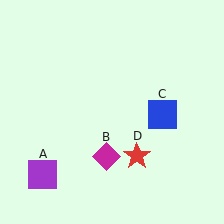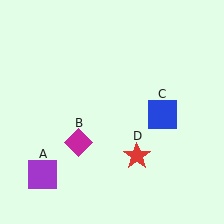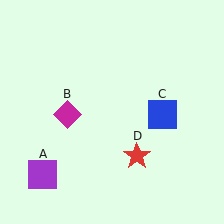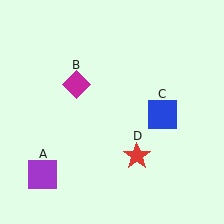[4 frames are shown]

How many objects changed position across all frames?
1 object changed position: magenta diamond (object B).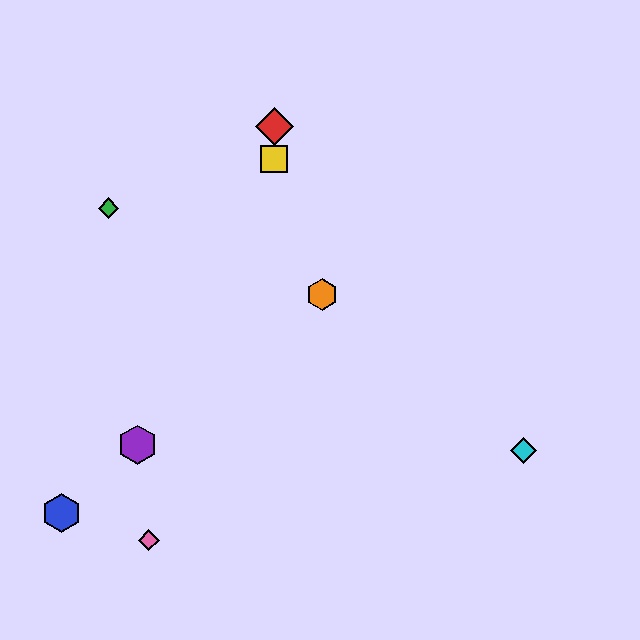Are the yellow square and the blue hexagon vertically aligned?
No, the yellow square is at x≈274 and the blue hexagon is at x≈62.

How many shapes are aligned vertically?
2 shapes (the red diamond, the yellow square) are aligned vertically.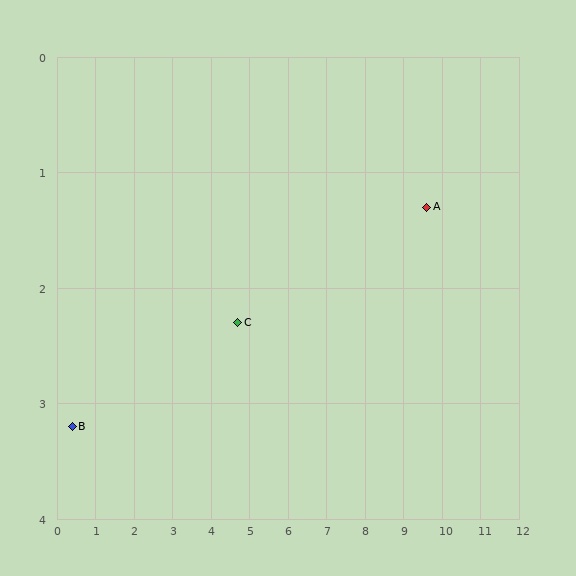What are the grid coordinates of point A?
Point A is at approximately (9.6, 1.3).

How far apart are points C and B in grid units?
Points C and B are about 4.4 grid units apart.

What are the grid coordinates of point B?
Point B is at approximately (0.4, 3.2).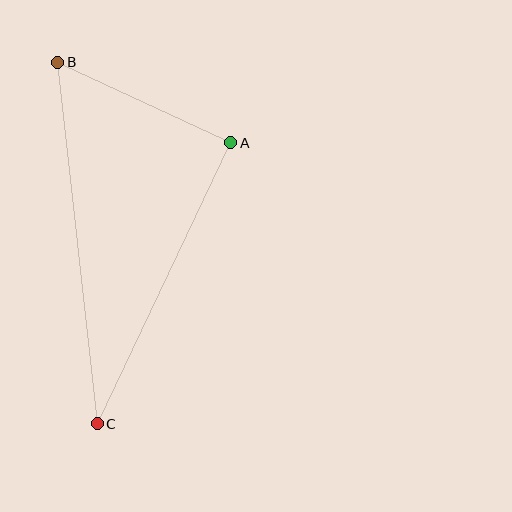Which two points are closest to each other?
Points A and B are closest to each other.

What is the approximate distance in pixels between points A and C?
The distance between A and C is approximately 311 pixels.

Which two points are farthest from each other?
Points B and C are farthest from each other.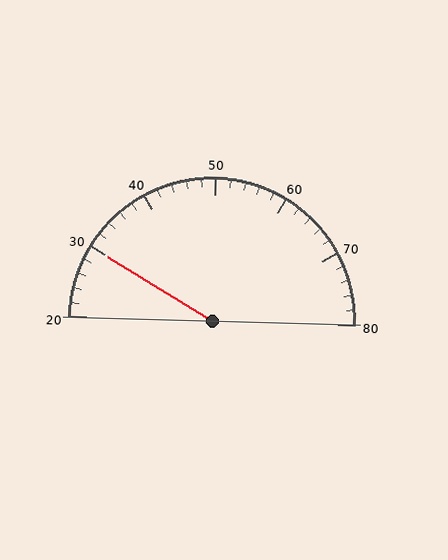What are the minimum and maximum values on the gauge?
The gauge ranges from 20 to 80.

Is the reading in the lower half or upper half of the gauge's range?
The reading is in the lower half of the range (20 to 80).